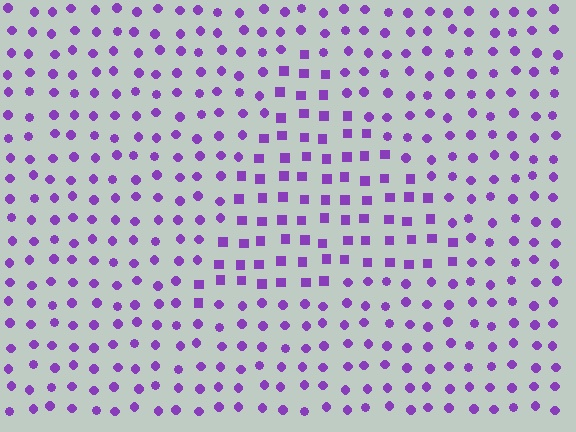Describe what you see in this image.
The image is filled with small purple elements arranged in a uniform grid. A triangle-shaped region contains squares, while the surrounding area contains circles. The boundary is defined purely by the change in element shape.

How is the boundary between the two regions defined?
The boundary is defined by a change in element shape: squares inside vs. circles outside. All elements share the same color and spacing.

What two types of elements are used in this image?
The image uses squares inside the triangle region and circles outside it.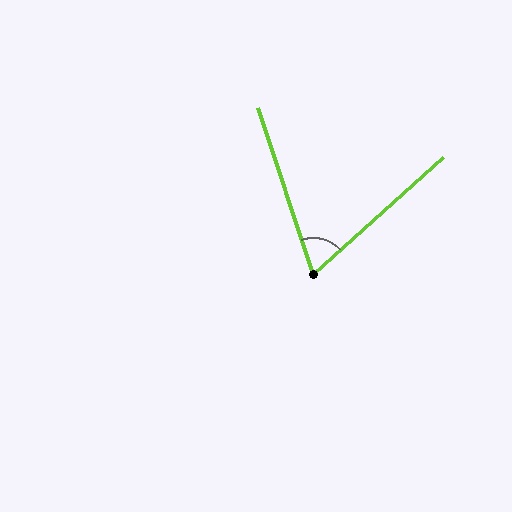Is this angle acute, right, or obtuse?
It is acute.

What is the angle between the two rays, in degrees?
Approximately 66 degrees.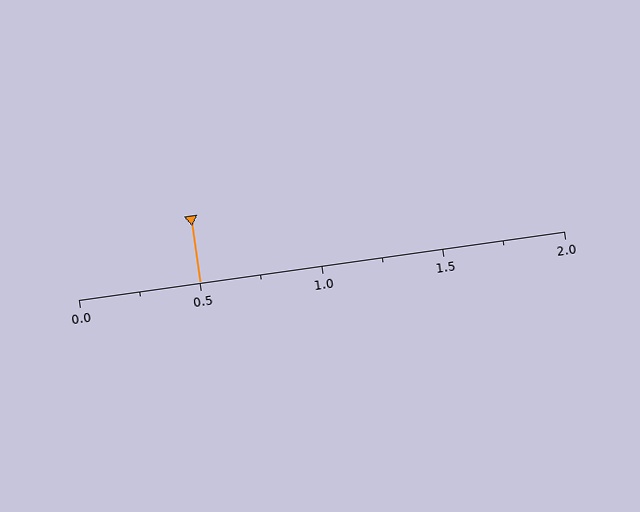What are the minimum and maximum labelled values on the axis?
The axis runs from 0.0 to 2.0.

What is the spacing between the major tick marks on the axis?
The major ticks are spaced 0.5 apart.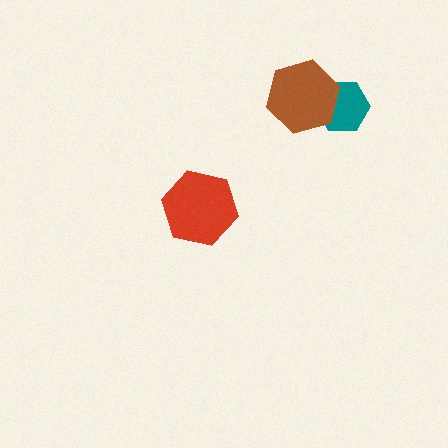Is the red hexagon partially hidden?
No, no other shape covers it.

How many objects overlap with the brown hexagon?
1 object overlaps with the brown hexagon.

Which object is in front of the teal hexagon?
The brown hexagon is in front of the teal hexagon.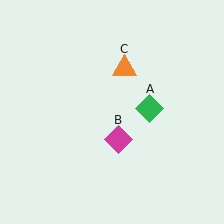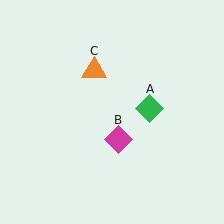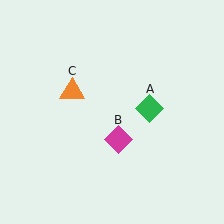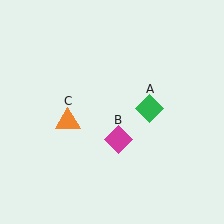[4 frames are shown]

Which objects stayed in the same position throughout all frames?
Green diamond (object A) and magenta diamond (object B) remained stationary.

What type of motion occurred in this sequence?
The orange triangle (object C) rotated counterclockwise around the center of the scene.